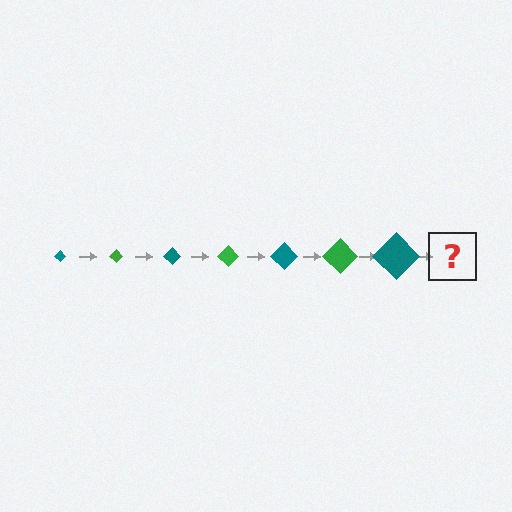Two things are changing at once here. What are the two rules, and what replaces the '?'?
The two rules are that the diamond grows larger each step and the color cycles through teal and green. The '?' should be a green diamond, larger than the previous one.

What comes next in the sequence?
The next element should be a green diamond, larger than the previous one.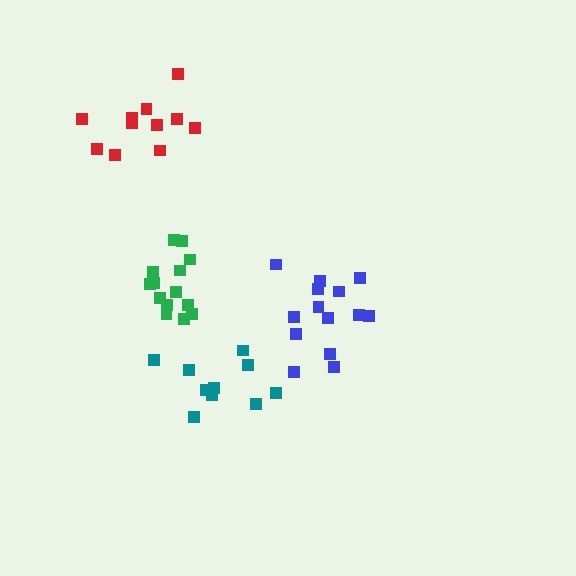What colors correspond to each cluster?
The clusters are colored: teal, blue, red, green.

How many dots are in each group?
Group 1: 10 dots, Group 2: 14 dots, Group 3: 11 dots, Group 4: 14 dots (49 total).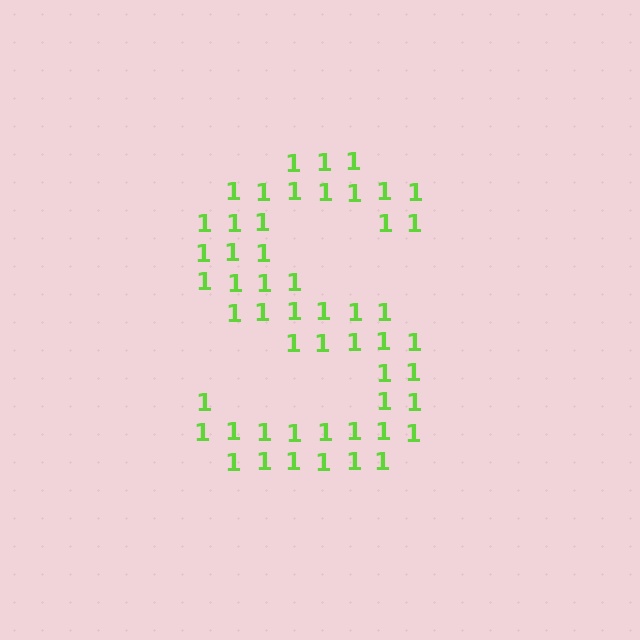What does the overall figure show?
The overall figure shows the letter S.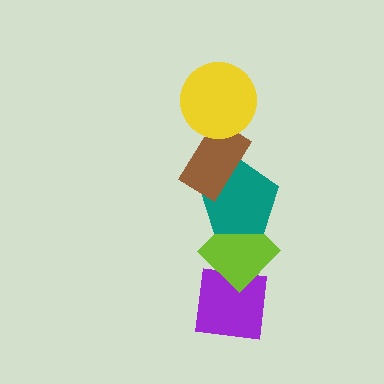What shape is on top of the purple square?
The lime diamond is on top of the purple square.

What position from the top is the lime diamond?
The lime diamond is 4th from the top.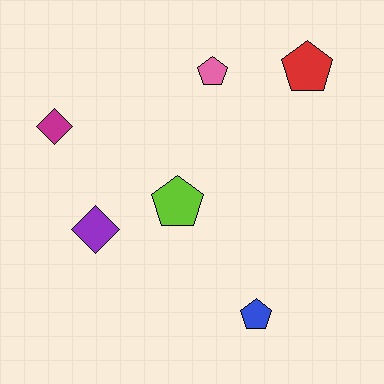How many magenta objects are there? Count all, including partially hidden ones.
There is 1 magenta object.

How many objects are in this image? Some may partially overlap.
There are 6 objects.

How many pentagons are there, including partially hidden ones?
There are 4 pentagons.